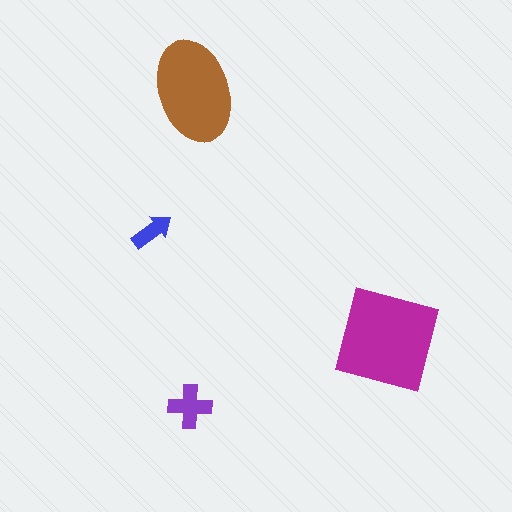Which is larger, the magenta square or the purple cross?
The magenta square.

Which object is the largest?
The magenta square.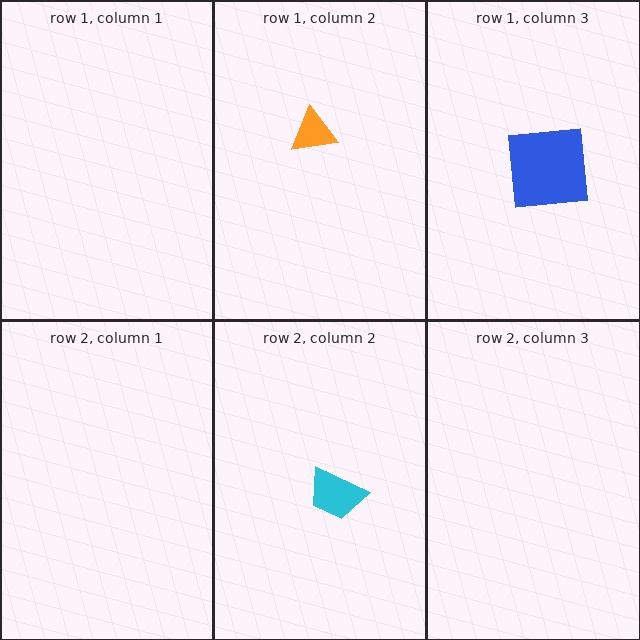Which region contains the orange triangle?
The row 1, column 2 region.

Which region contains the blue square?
The row 1, column 3 region.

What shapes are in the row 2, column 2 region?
The cyan trapezoid.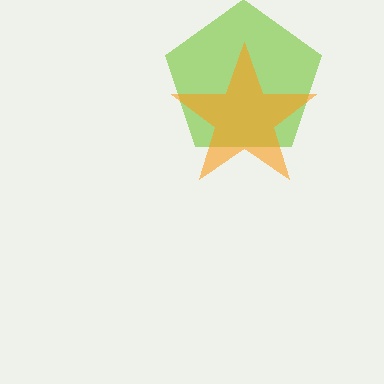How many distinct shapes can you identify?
There are 2 distinct shapes: a lime pentagon, an orange star.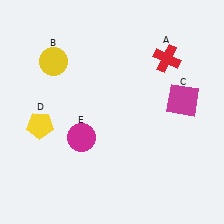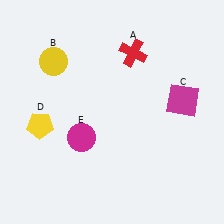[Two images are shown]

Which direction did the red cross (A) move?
The red cross (A) moved left.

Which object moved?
The red cross (A) moved left.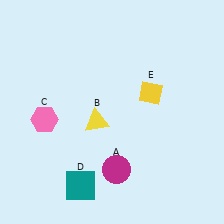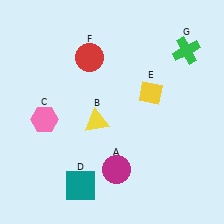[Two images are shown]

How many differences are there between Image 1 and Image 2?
There are 2 differences between the two images.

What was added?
A red circle (F), a green cross (G) were added in Image 2.